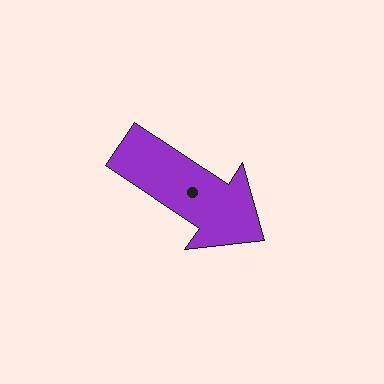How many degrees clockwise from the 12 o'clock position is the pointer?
Approximately 124 degrees.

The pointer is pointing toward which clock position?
Roughly 4 o'clock.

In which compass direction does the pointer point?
Southeast.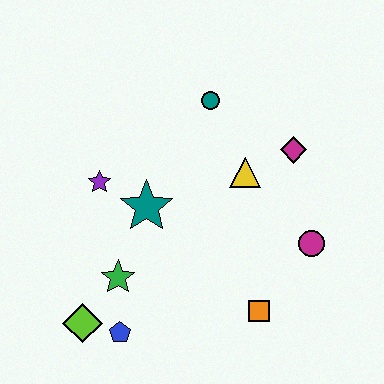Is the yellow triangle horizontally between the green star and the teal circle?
No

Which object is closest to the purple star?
The teal star is closest to the purple star.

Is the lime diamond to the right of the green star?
No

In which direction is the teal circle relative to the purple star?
The teal circle is to the right of the purple star.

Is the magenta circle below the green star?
No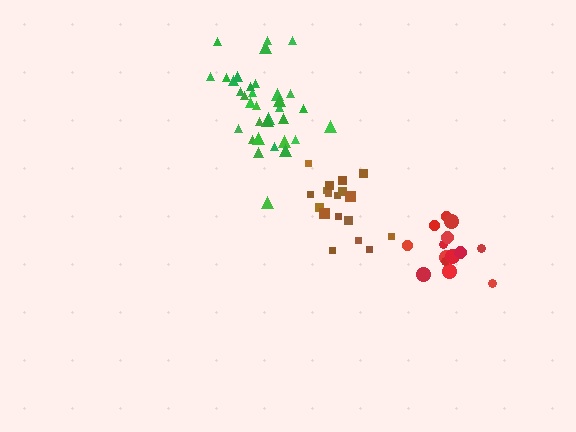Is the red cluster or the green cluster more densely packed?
Green.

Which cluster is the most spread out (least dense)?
Red.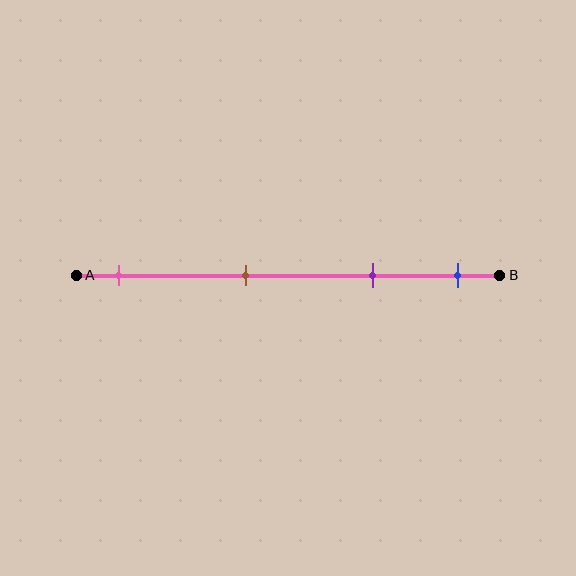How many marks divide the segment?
There are 4 marks dividing the segment.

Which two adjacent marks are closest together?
The purple and blue marks are the closest adjacent pair.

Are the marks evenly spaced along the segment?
No, the marks are not evenly spaced.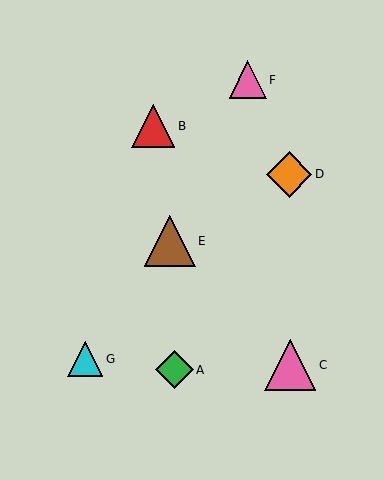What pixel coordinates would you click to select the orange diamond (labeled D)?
Click at (289, 174) to select the orange diamond D.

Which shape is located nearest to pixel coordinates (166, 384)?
The green diamond (labeled A) at (175, 370) is nearest to that location.